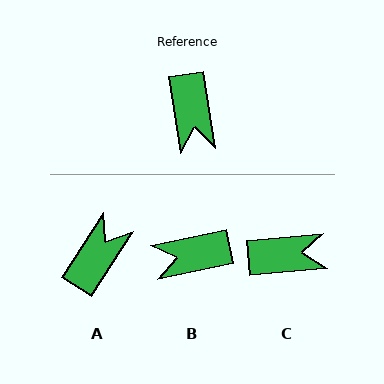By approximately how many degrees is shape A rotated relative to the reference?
Approximately 139 degrees counter-clockwise.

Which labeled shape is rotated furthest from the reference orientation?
A, about 139 degrees away.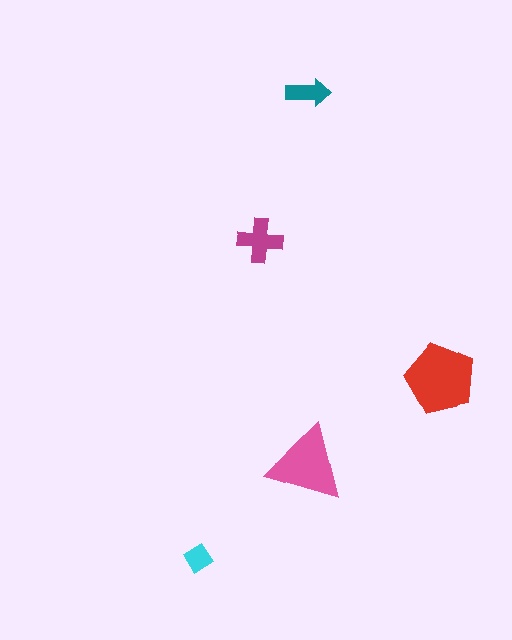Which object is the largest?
The red pentagon.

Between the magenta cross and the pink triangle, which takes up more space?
The pink triangle.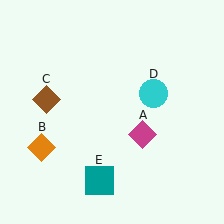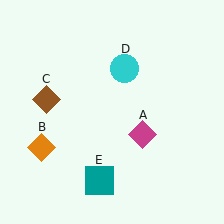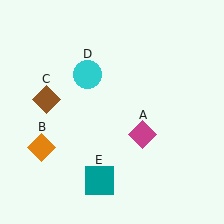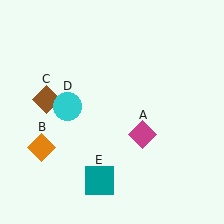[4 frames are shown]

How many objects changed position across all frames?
1 object changed position: cyan circle (object D).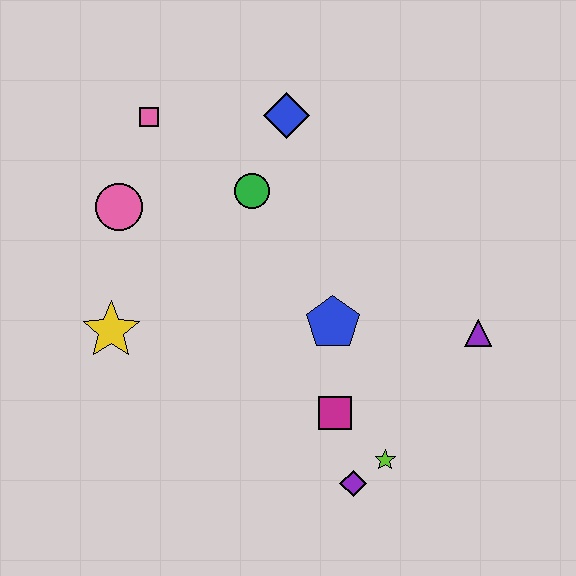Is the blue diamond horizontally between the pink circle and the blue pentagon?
Yes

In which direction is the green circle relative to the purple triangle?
The green circle is to the left of the purple triangle.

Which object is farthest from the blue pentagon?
The pink square is farthest from the blue pentagon.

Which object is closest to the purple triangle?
The blue pentagon is closest to the purple triangle.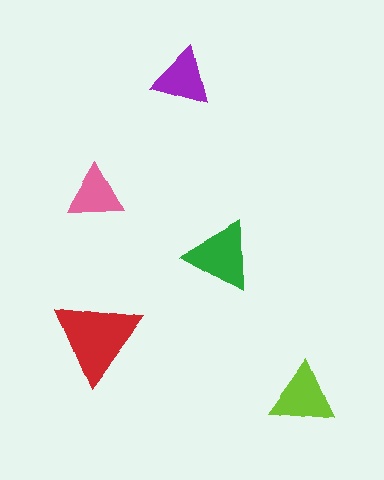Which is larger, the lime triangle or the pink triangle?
The lime one.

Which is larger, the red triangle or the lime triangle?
The red one.